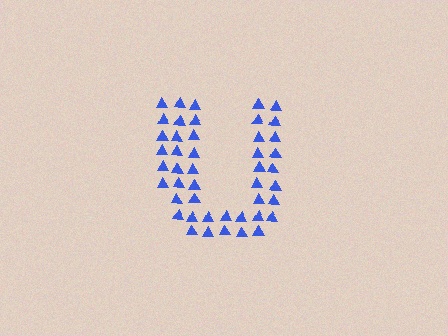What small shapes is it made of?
It is made of small triangles.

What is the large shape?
The large shape is the letter U.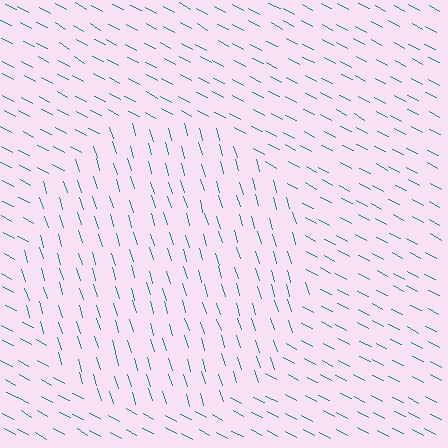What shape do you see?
I see a circle.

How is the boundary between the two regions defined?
The boundary is defined purely by a change in line orientation (approximately 45 degrees difference). All lines are the same color and thickness.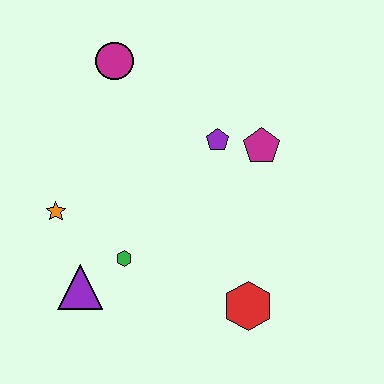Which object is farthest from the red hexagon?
The magenta circle is farthest from the red hexagon.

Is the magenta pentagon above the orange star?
Yes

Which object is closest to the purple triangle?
The green hexagon is closest to the purple triangle.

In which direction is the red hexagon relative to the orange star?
The red hexagon is to the right of the orange star.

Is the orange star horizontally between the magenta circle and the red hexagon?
No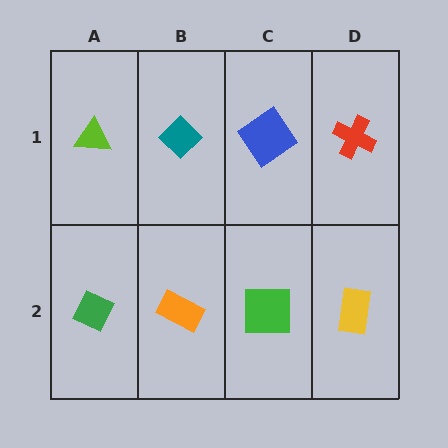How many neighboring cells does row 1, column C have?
3.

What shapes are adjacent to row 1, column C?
A green square (row 2, column C), a teal diamond (row 1, column B), a red cross (row 1, column D).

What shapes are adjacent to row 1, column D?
A yellow rectangle (row 2, column D), a blue diamond (row 1, column C).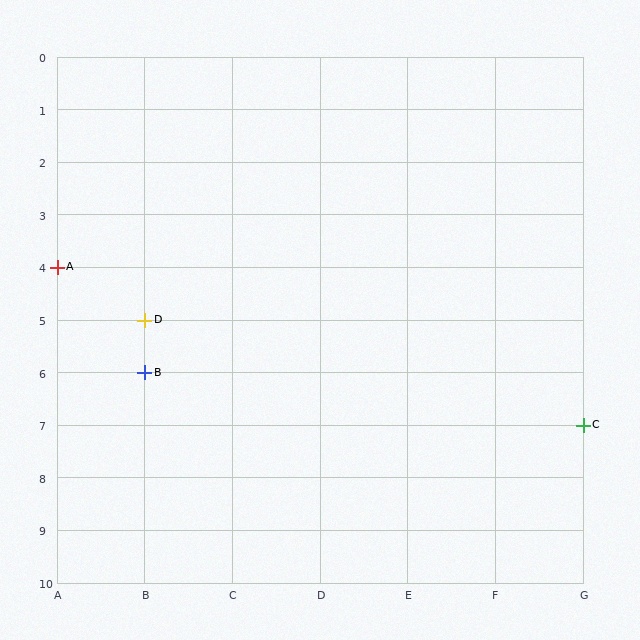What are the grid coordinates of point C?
Point C is at grid coordinates (G, 7).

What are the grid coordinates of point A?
Point A is at grid coordinates (A, 4).